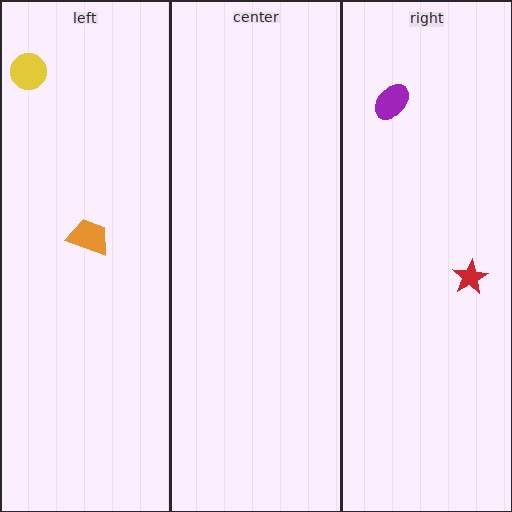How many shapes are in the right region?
2.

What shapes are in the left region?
The yellow circle, the orange trapezoid.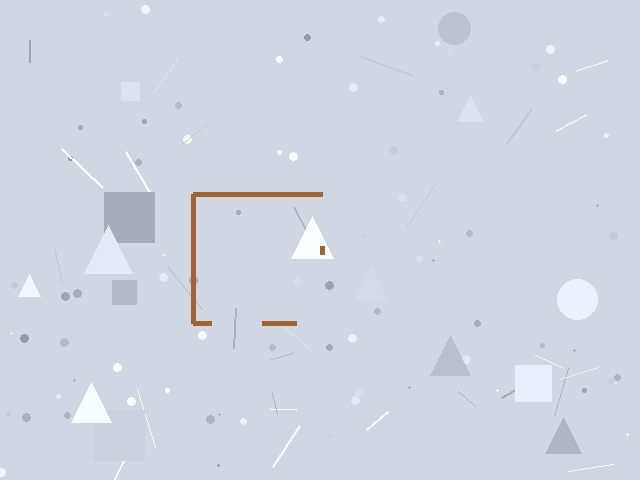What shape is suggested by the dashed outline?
The dashed outline suggests a square.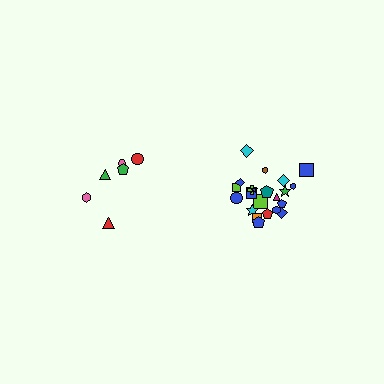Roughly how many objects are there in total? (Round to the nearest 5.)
Roughly 30 objects in total.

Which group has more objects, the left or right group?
The right group.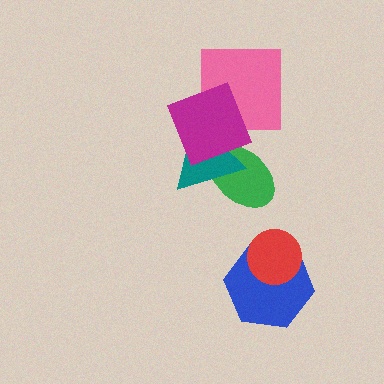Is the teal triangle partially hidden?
Yes, it is partially covered by another shape.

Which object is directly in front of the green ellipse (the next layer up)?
The teal triangle is directly in front of the green ellipse.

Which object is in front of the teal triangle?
The magenta diamond is in front of the teal triangle.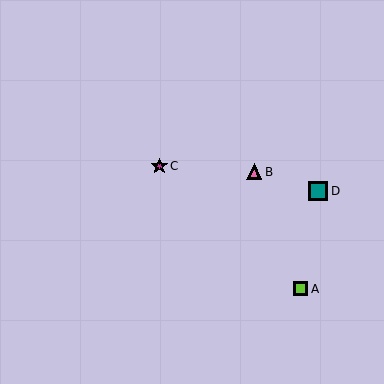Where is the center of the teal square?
The center of the teal square is at (318, 191).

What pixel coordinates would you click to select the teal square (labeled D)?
Click at (318, 191) to select the teal square D.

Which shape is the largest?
The teal square (labeled D) is the largest.